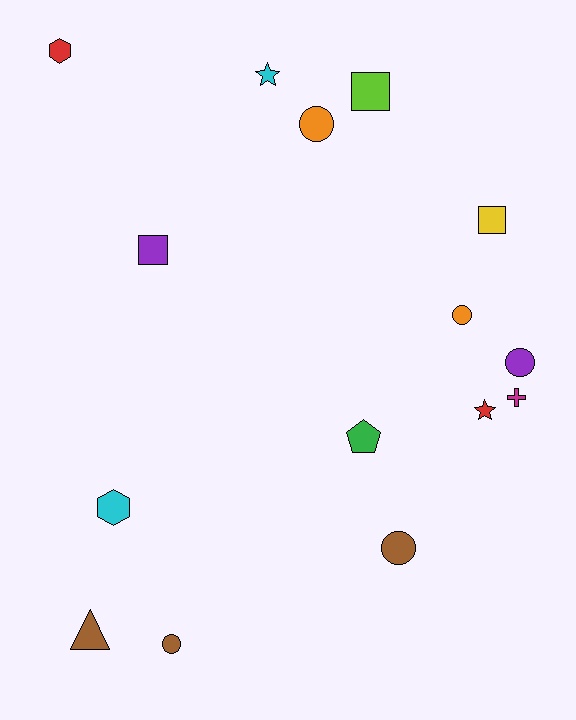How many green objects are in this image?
There is 1 green object.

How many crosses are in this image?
There is 1 cross.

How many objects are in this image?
There are 15 objects.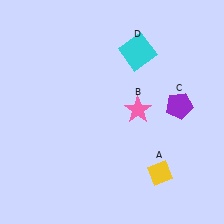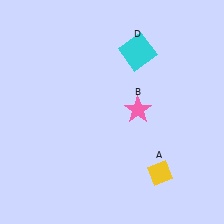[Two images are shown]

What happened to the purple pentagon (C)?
The purple pentagon (C) was removed in Image 2. It was in the top-right area of Image 1.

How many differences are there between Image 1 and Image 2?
There is 1 difference between the two images.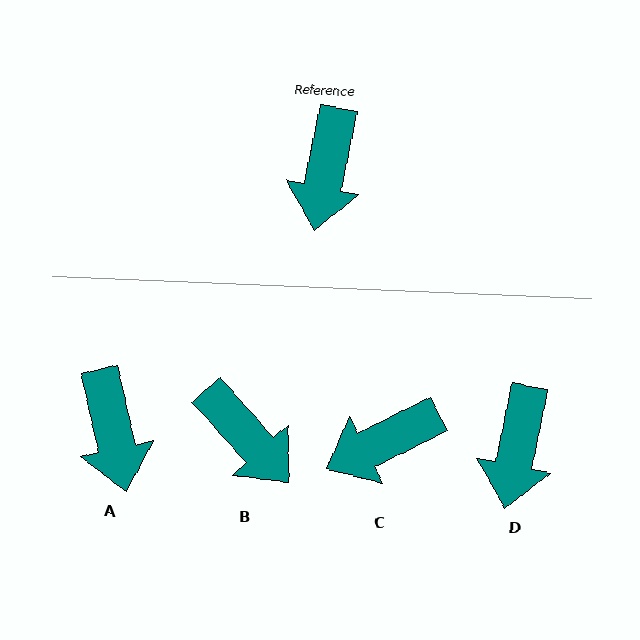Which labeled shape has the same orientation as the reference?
D.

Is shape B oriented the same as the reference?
No, it is off by about 53 degrees.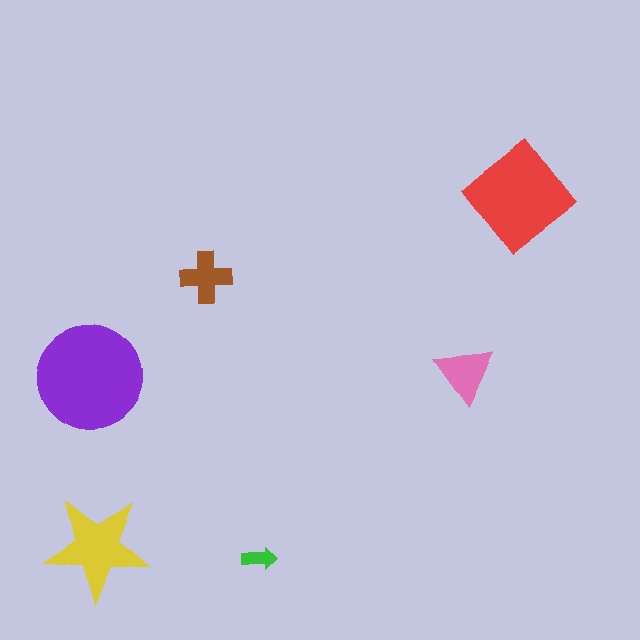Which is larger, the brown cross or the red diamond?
The red diamond.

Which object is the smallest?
The green arrow.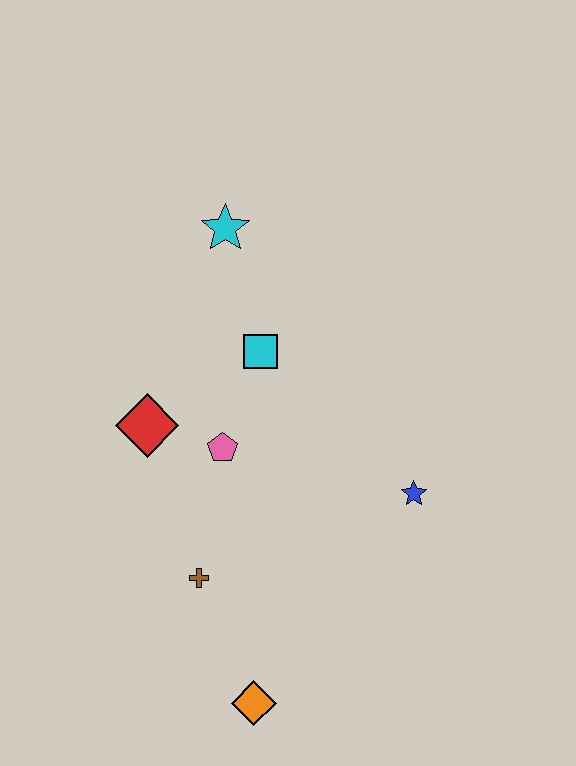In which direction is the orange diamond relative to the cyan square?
The orange diamond is below the cyan square.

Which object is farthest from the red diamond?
The orange diamond is farthest from the red diamond.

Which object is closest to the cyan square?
The pink pentagon is closest to the cyan square.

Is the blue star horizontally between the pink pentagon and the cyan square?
No